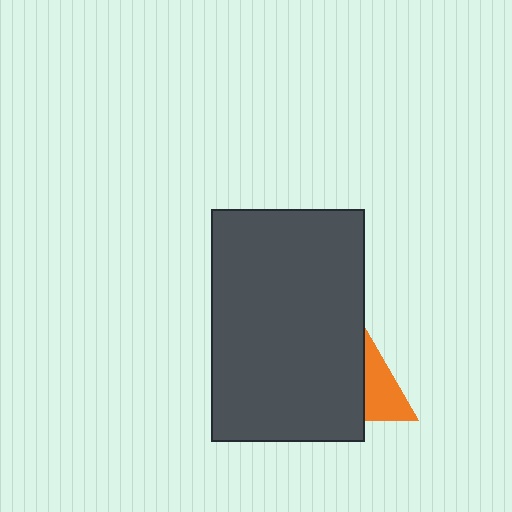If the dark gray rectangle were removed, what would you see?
You would see the complete orange triangle.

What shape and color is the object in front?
The object in front is a dark gray rectangle.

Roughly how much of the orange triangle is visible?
A small part of it is visible (roughly 32%).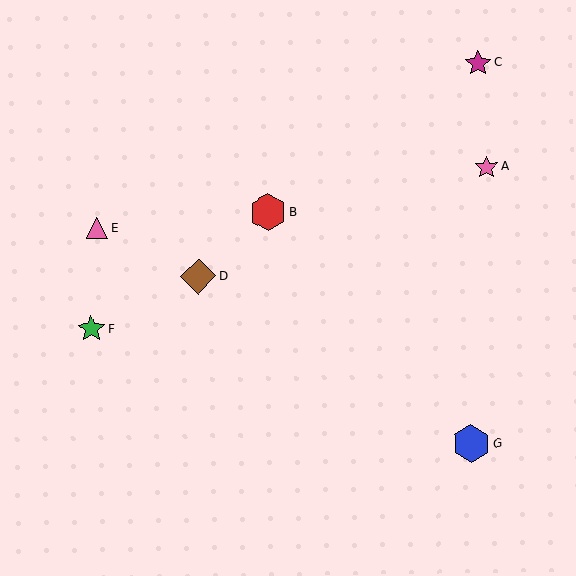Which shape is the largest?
The blue hexagon (labeled G) is the largest.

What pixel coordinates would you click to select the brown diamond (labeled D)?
Click at (198, 276) to select the brown diamond D.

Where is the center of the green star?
The center of the green star is at (91, 329).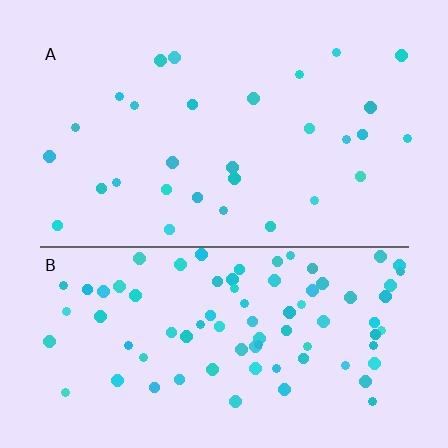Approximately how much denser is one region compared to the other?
Approximately 2.8× — region B over region A.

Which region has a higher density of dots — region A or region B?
B (the bottom).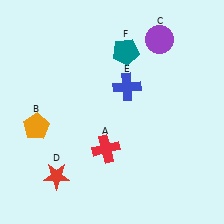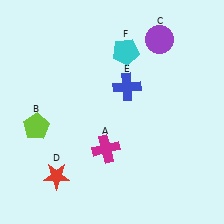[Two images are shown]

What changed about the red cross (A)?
In Image 1, A is red. In Image 2, it changed to magenta.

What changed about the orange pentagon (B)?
In Image 1, B is orange. In Image 2, it changed to lime.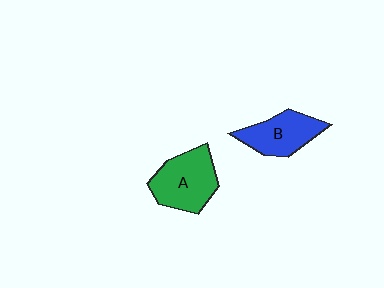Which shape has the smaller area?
Shape B (blue).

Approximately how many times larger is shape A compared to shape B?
Approximately 1.2 times.